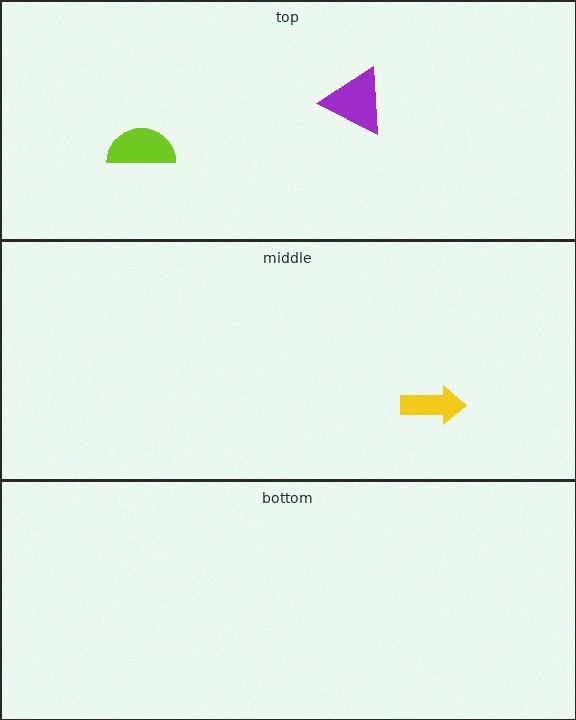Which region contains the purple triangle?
The top region.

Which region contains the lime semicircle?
The top region.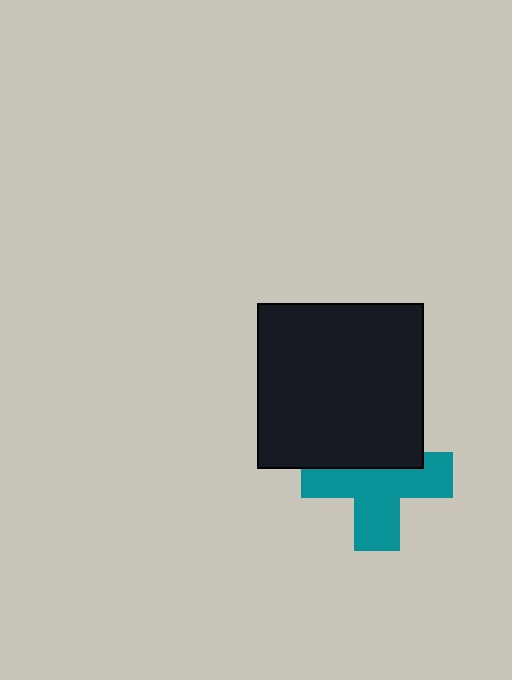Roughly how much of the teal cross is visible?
About half of it is visible (roughly 61%).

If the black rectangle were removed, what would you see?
You would see the complete teal cross.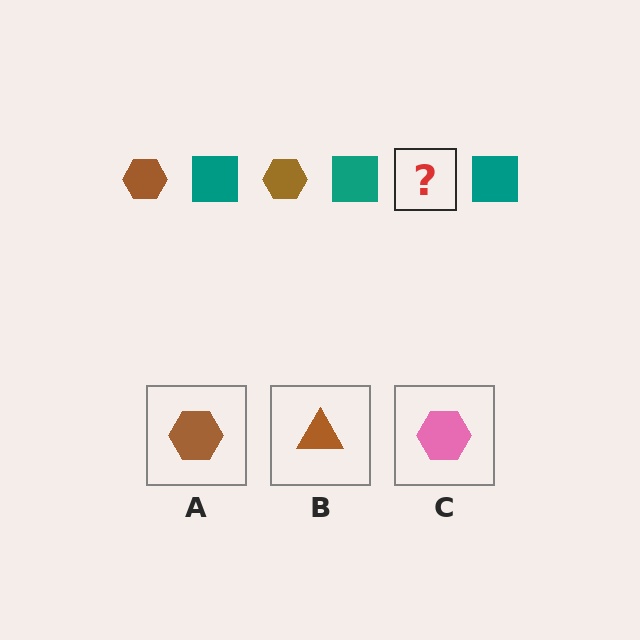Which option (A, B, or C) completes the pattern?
A.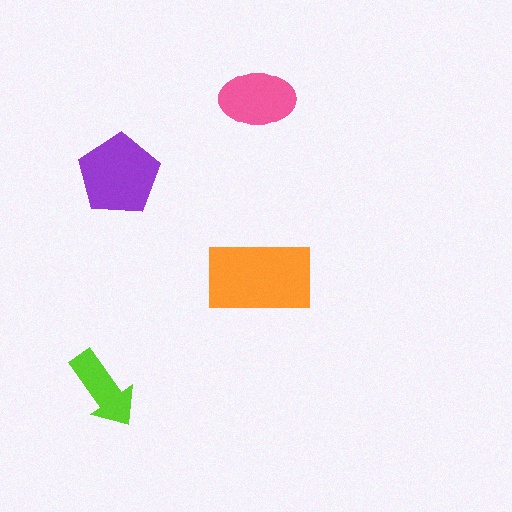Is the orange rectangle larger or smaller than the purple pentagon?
Larger.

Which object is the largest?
The orange rectangle.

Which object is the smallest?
The lime arrow.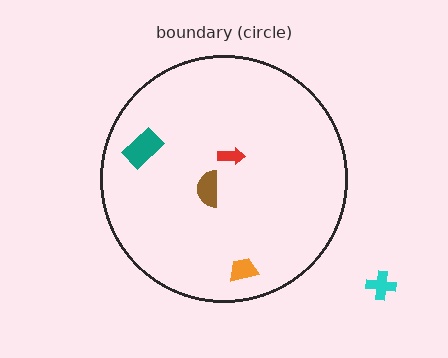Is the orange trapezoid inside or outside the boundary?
Inside.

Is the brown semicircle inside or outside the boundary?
Inside.